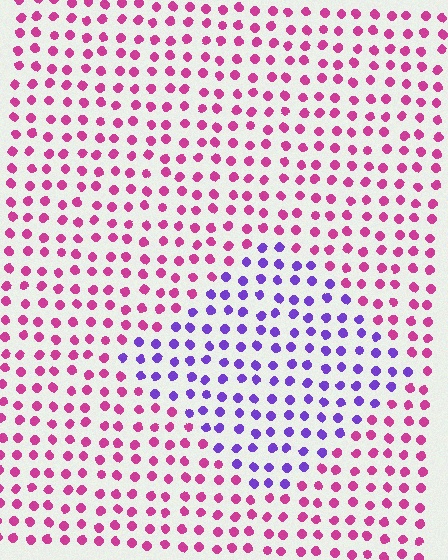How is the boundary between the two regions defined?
The boundary is defined purely by a slight shift in hue (about 59 degrees). Spacing, size, and orientation are identical on both sides.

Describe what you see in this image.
The image is filled with small magenta elements in a uniform arrangement. A diamond-shaped region is visible where the elements are tinted to a slightly different hue, forming a subtle color boundary.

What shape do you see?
I see a diamond.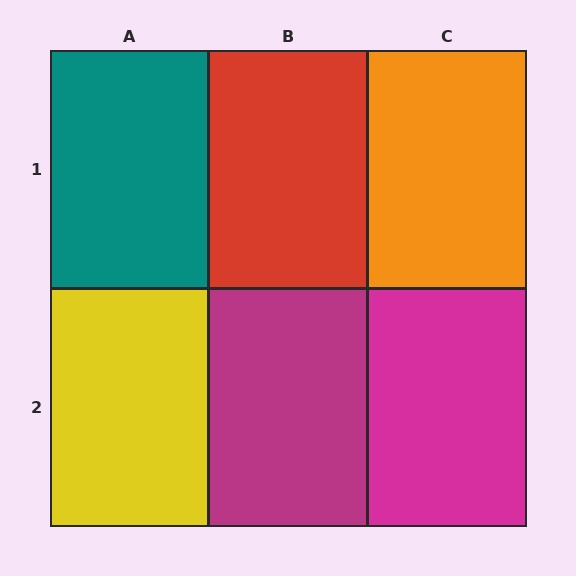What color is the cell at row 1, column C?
Orange.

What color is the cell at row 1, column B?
Red.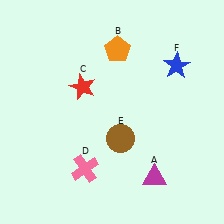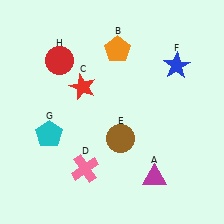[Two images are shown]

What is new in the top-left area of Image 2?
A red circle (H) was added in the top-left area of Image 2.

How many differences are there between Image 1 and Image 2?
There are 2 differences between the two images.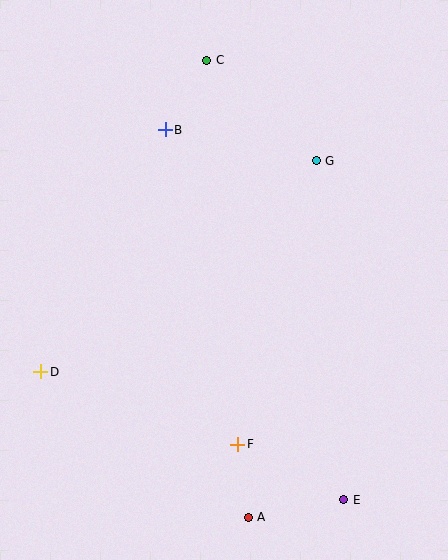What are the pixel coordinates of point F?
Point F is at (238, 444).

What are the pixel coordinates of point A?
Point A is at (248, 517).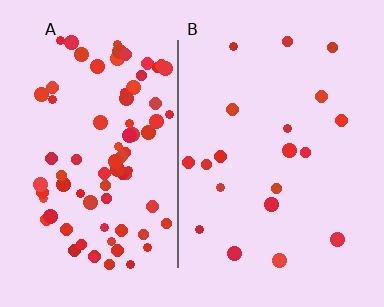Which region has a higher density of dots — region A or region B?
A (the left).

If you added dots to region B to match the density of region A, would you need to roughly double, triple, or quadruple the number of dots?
Approximately quadruple.